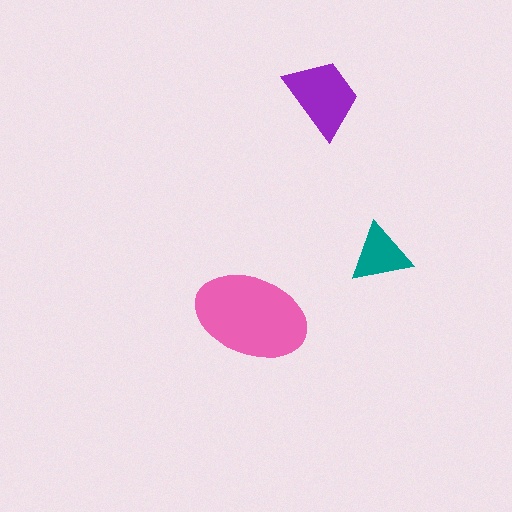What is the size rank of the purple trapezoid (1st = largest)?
2nd.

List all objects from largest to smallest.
The pink ellipse, the purple trapezoid, the teal triangle.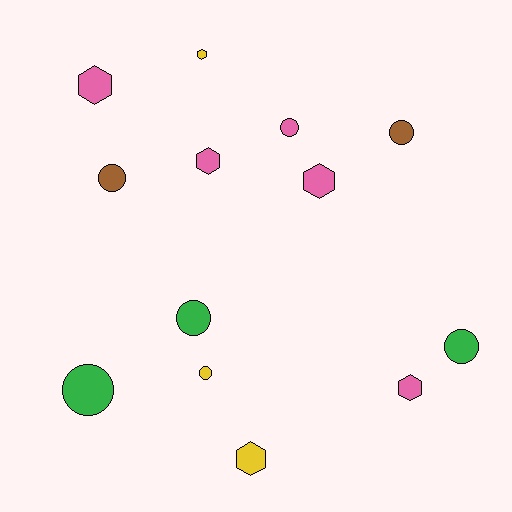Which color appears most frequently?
Pink, with 5 objects.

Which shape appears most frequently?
Circle, with 7 objects.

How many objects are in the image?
There are 13 objects.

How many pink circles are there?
There is 1 pink circle.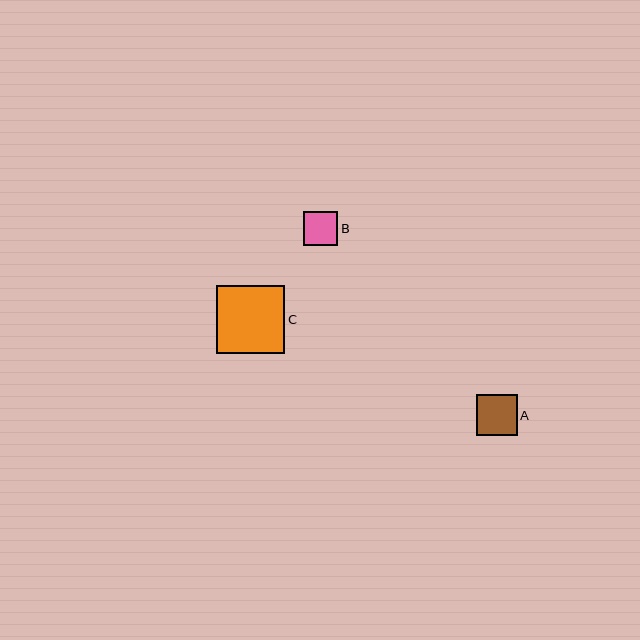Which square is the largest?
Square C is the largest with a size of approximately 68 pixels.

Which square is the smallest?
Square B is the smallest with a size of approximately 34 pixels.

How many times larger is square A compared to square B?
Square A is approximately 1.2 times the size of square B.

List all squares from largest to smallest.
From largest to smallest: C, A, B.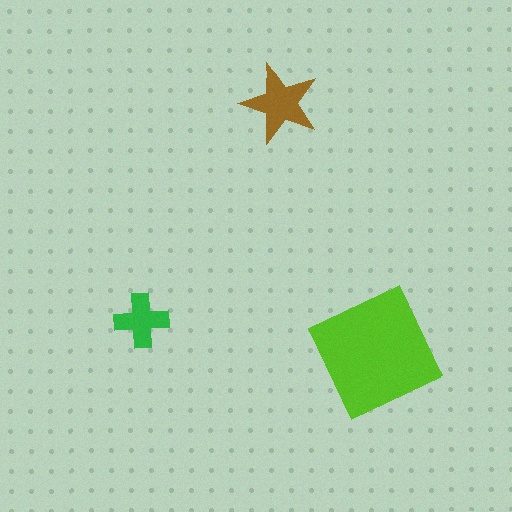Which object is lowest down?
The lime square is bottommost.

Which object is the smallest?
The green cross.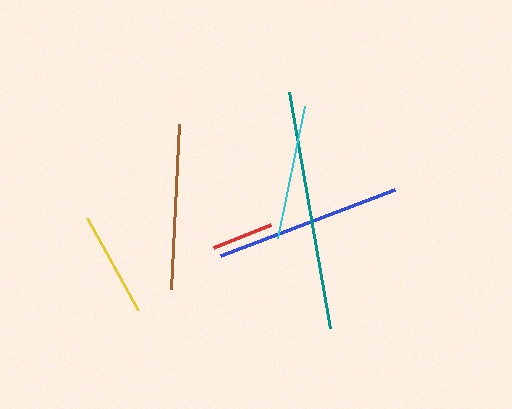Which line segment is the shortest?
The red line is the shortest at approximately 62 pixels.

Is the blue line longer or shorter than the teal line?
The teal line is longer than the blue line.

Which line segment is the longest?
The teal line is the longest at approximately 240 pixels.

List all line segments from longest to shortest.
From longest to shortest: teal, blue, brown, cyan, yellow, red.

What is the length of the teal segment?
The teal segment is approximately 240 pixels long.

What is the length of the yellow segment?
The yellow segment is approximately 106 pixels long.